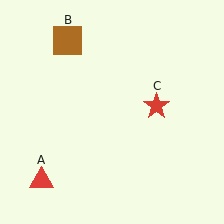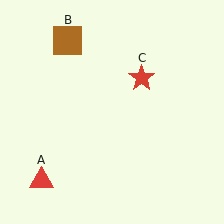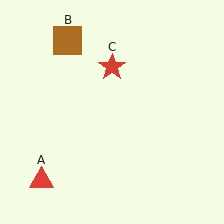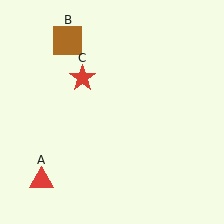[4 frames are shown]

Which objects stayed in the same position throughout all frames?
Red triangle (object A) and brown square (object B) remained stationary.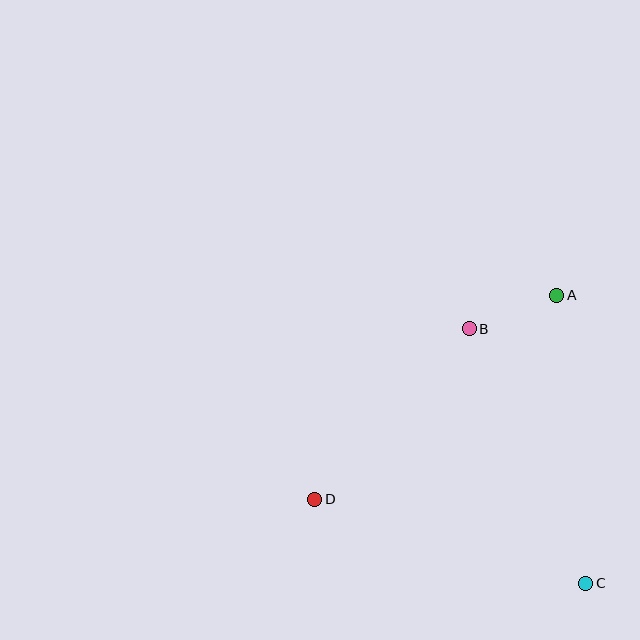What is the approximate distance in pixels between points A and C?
The distance between A and C is approximately 290 pixels.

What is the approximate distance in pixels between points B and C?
The distance between B and C is approximately 280 pixels.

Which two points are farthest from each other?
Points A and D are farthest from each other.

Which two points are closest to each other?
Points A and B are closest to each other.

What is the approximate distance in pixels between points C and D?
The distance between C and D is approximately 284 pixels.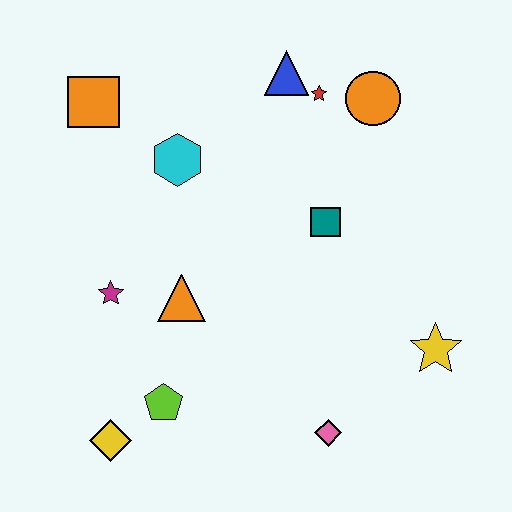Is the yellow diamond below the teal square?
Yes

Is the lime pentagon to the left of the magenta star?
No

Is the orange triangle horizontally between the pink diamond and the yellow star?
No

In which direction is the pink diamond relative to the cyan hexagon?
The pink diamond is below the cyan hexagon.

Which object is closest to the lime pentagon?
The yellow diamond is closest to the lime pentagon.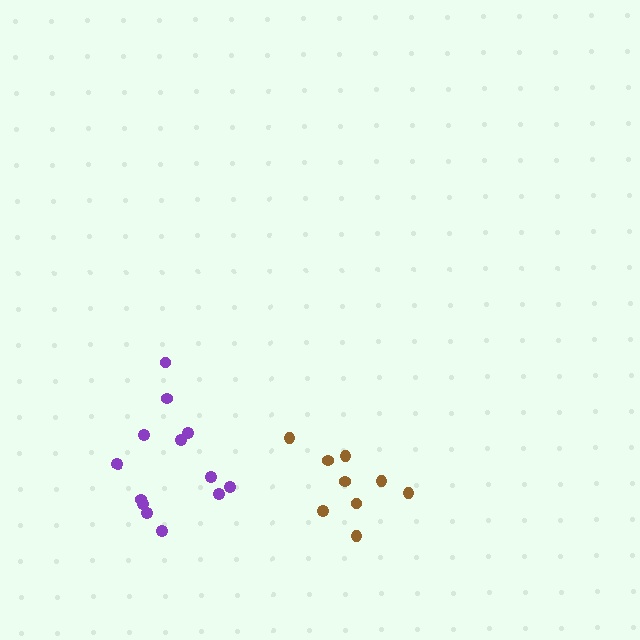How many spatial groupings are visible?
There are 2 spatial groupings.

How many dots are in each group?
Group 1: 9 dots, Group 2: 13 dots (22 total).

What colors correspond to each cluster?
The clusters are colored: brown, purple.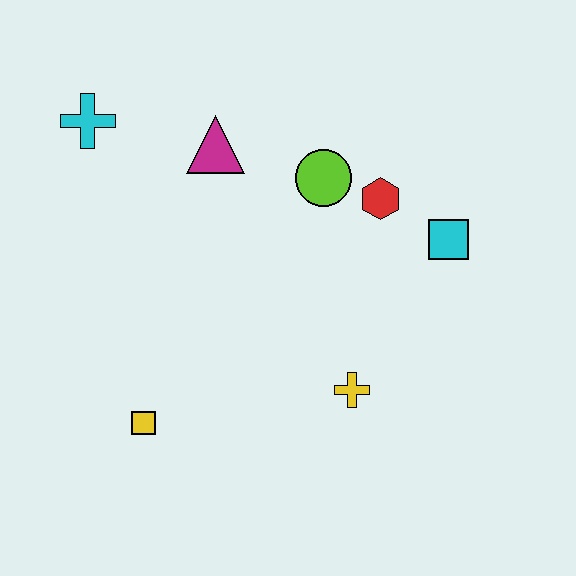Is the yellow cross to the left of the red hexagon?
Yes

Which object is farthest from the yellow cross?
The cyan cross is farthest from the yellow cross.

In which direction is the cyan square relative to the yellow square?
The cyan square is to the right of the yellow square.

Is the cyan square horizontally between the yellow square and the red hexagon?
No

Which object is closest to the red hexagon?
The lime circle is closest to the red hexagon.